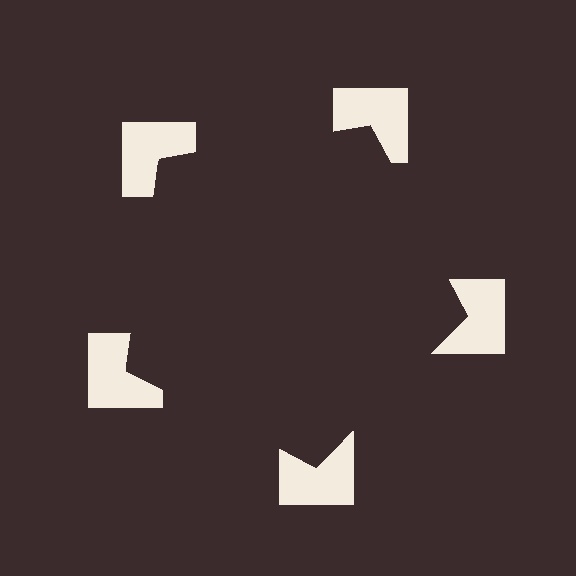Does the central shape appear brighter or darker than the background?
It typically appears slightly darker than the background, even though no actual brightness change is drawn.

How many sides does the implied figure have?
5 sides.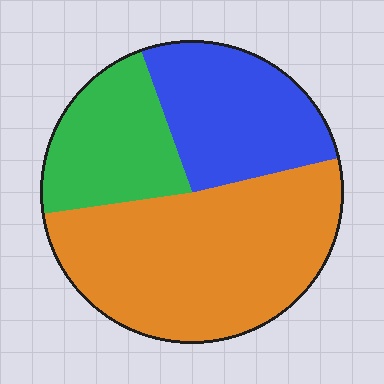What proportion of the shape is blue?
Blue covers around 25% of the shape.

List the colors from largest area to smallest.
From largest to smallest: orange, blue, green.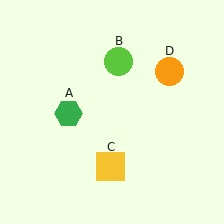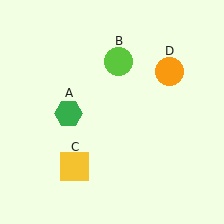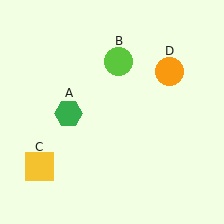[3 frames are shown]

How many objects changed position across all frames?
1 object changed position: yellow square (object C).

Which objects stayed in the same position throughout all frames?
Green hexagon (object A) and lime circle (object B) and orange circle (object D) remained stationary.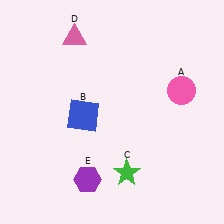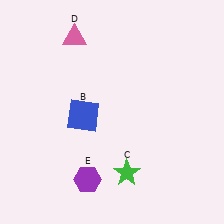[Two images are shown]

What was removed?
The pink circle (A) was removed in Image 2.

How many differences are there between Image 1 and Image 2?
There is 1 difference between the two images.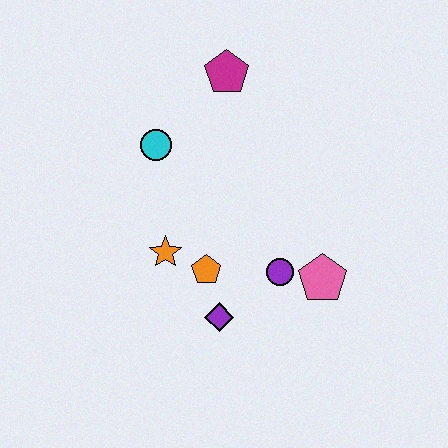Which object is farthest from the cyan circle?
The pink pentagon is farthest from the cyan circle.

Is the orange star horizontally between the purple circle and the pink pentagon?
No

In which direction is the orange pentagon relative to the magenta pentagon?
The orange pentagon is below the magenta pentagon.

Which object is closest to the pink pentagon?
The purple circle is closest to the pink pentagon.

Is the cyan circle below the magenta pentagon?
Yes